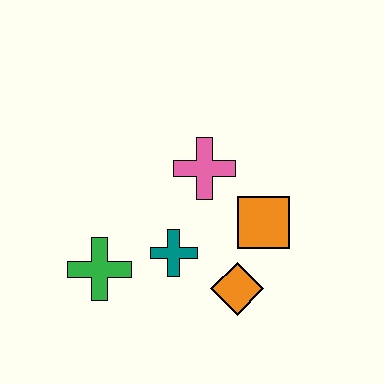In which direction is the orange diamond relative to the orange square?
The orange diamond is below the orange square.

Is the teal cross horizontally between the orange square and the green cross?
Yes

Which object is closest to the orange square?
The orange diamond is closest to the orange square.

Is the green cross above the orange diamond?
Yes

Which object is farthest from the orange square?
The green cross is farthest from the orange square.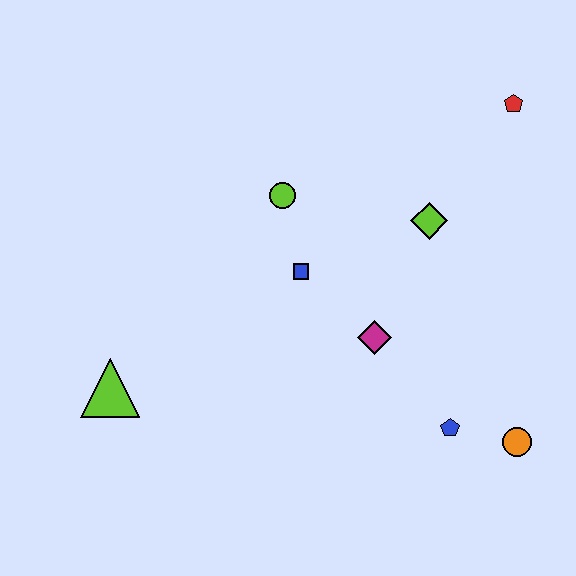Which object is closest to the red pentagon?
The lime diamond is closest to the red pentagon.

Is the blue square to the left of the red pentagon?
Yes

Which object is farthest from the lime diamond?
The lime triangle is farthest from the lime diamond.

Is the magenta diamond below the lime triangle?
No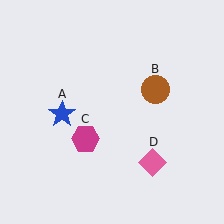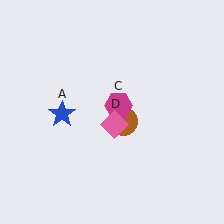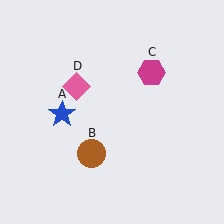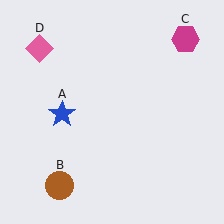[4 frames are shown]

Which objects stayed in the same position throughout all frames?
Blue star (object A) remained stationary.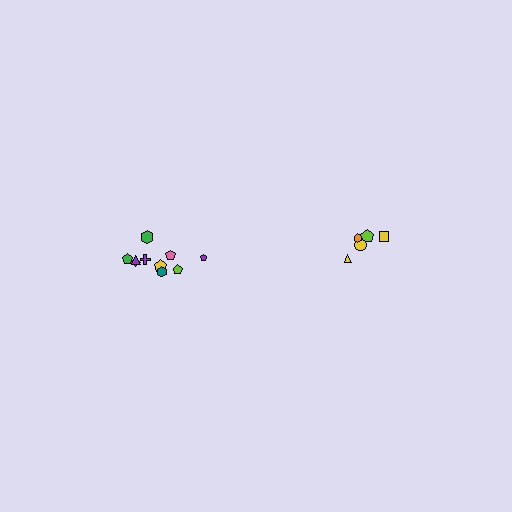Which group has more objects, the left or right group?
The left group.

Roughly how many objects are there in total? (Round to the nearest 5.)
Roughly 15 objects in total.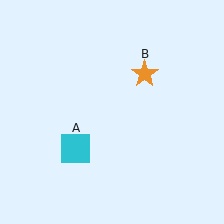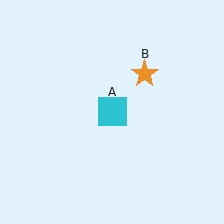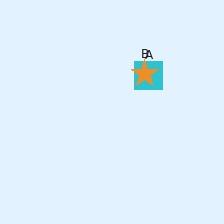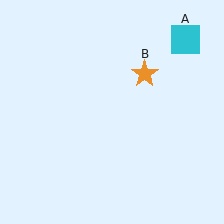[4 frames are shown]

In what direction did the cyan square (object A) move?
The cyan square (object A) moved up and to the right.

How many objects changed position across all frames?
1 object changed position: cyan square (object A).